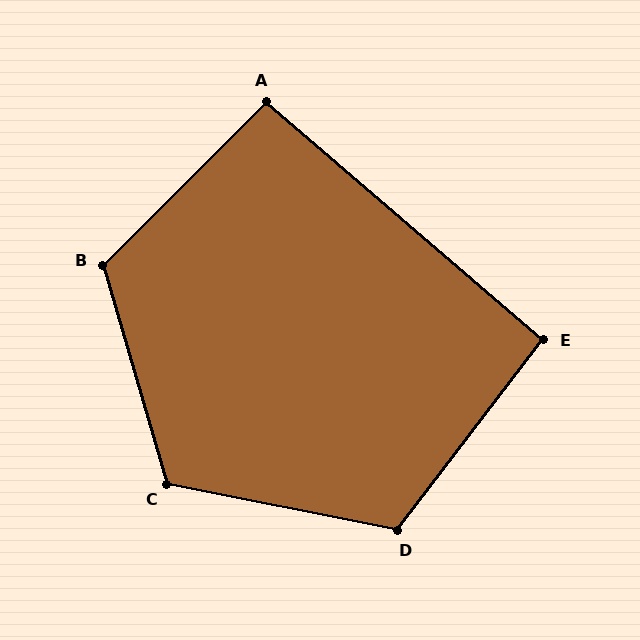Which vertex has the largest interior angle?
B, at approximately 118 degrees.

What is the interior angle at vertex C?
Approximately 118 degrees (obtuse).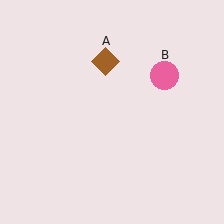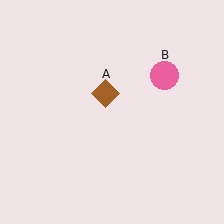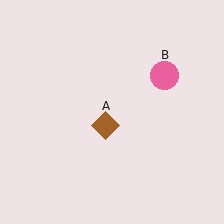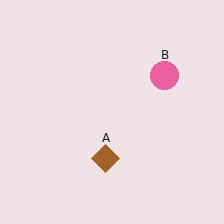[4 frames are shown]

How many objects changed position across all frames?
1 object changed position: brown diamond (object A).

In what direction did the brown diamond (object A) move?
The brown diamond (object A) moved down.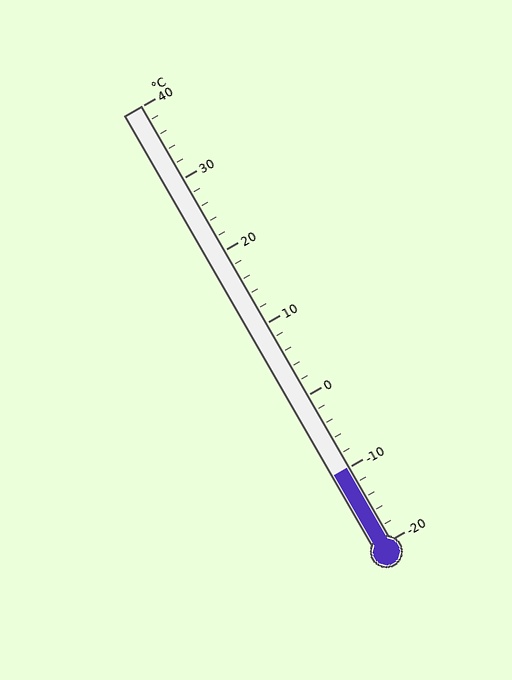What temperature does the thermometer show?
The thermometer shows approximately -10°C.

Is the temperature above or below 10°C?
The temperature is below 10°C.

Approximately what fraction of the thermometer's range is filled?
The thermometer is filled to approximately 15% of its range.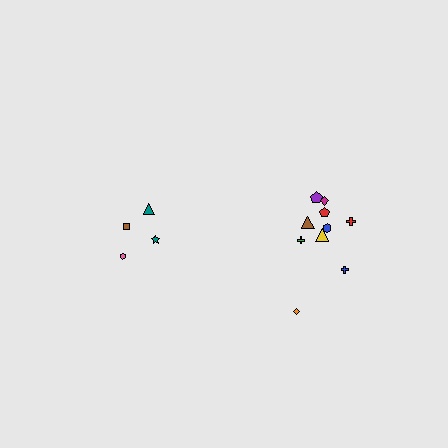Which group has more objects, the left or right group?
The right group.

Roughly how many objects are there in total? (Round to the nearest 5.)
Roughly 15 objects in total.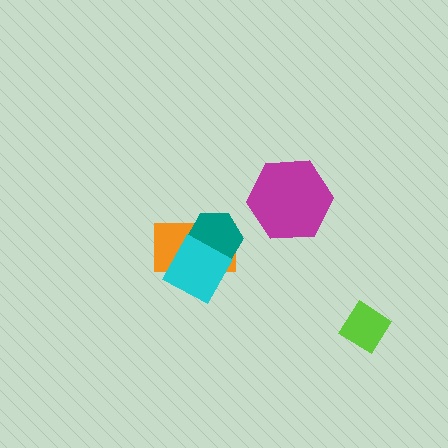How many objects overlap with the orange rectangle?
2 objects overlap with the orange rectangle.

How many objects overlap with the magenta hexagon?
0 objects overlap with the magenta hexagon.